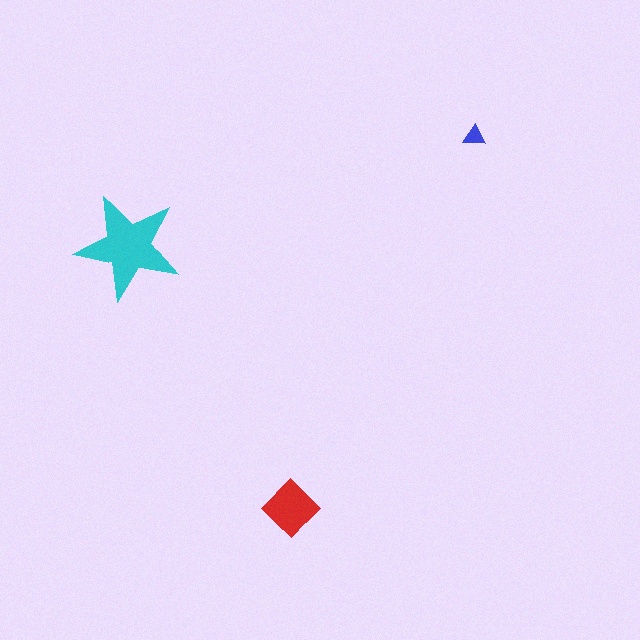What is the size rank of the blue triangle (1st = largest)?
3rd.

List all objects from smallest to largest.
The blue triangle, the red diamond, the cyan star.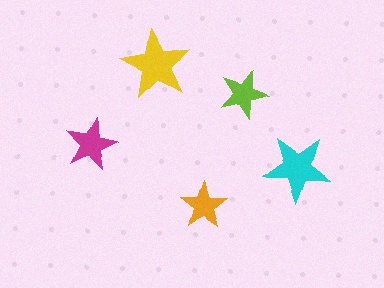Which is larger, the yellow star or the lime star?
The yellow one.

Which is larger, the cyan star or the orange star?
The cyan one.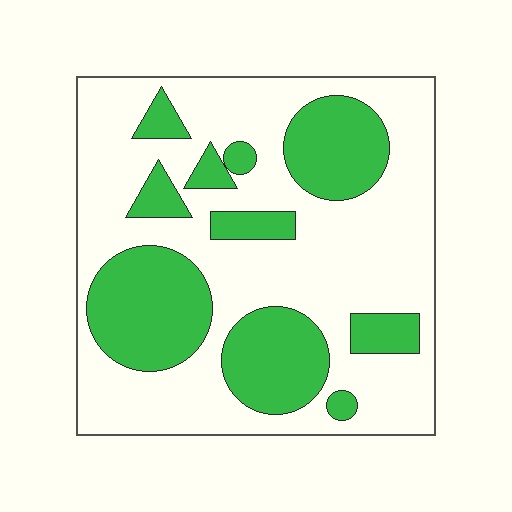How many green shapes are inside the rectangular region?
10.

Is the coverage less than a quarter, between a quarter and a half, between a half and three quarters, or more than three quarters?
Between a quarter and a half.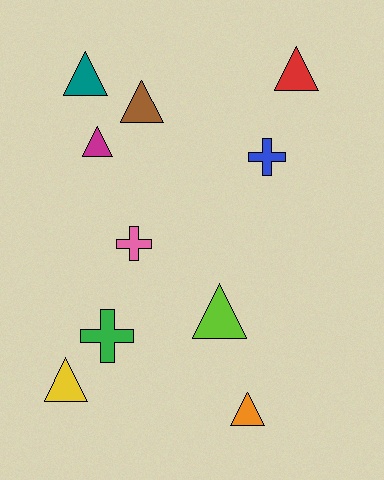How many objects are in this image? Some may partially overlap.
There are 10 objects.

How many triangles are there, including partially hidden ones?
There are 7 triangles.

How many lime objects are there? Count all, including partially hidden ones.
There is 1 lime object.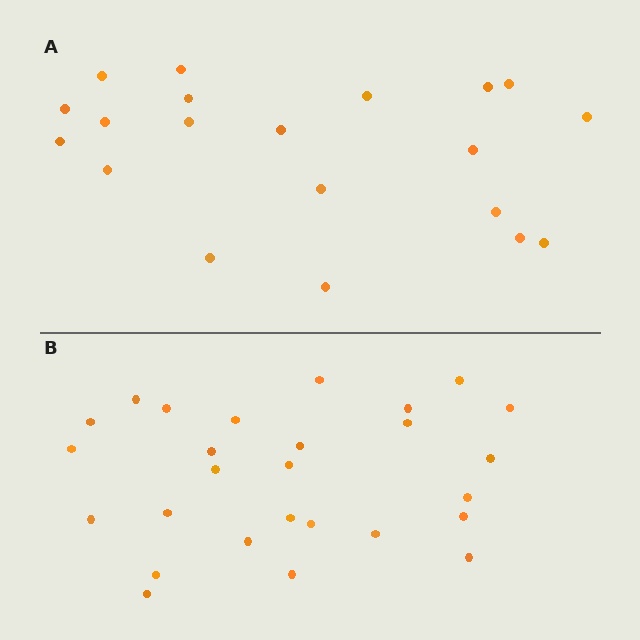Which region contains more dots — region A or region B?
Region B (the bottom region) has more dots.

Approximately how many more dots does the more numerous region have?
Region B has roughly 8 or so more dots than region A.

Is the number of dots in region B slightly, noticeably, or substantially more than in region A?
Region B has noticeably more, but not dramatically so. The ratio is roughly 1.4 to 1.